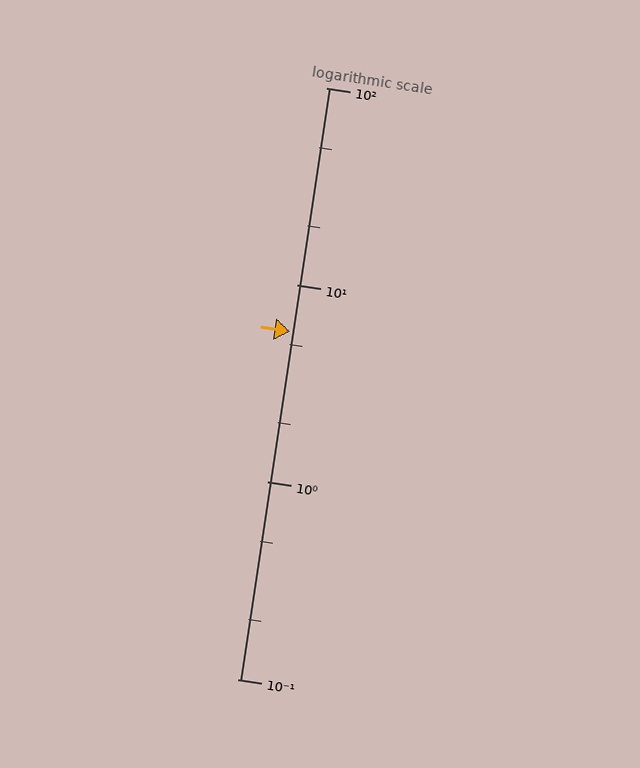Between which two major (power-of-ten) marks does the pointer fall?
The pointer is between 1 and 10.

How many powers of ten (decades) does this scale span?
The scale spans 3 decades, from 0.1 to 100.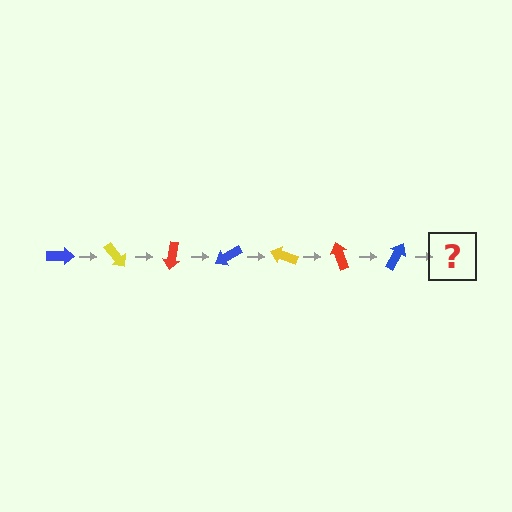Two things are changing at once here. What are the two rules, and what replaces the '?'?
The two rules are that it rotates 50 degrees each step and the color cycles through blue, yellow, and red. The '?' should be a yellow arrow, rotated 350 degrees from the start.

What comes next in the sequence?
The next element should be a yellow arrow, rotated 350 degrees from the start.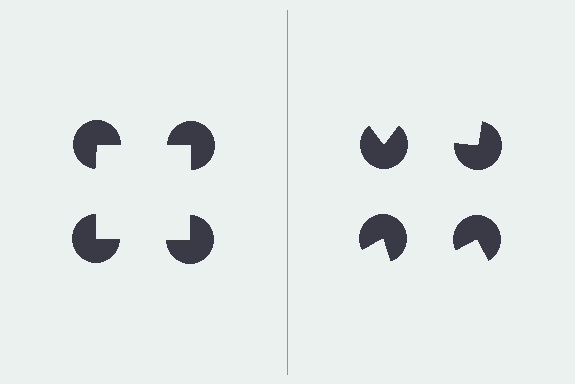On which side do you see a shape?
An illusory square appears on the left side. On the right side the wedge cuts are rotated, so no coherent shape forms.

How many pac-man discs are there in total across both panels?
8 — 4 on each side.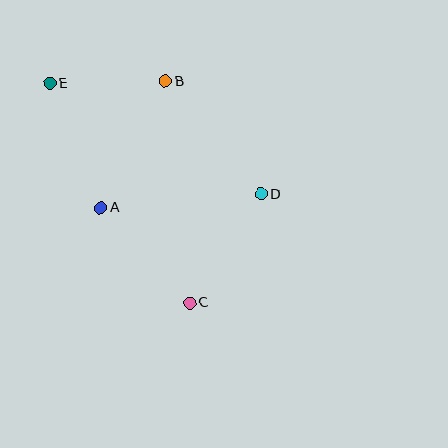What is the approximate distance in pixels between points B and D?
The distance between B and D is approximately 148 pixels.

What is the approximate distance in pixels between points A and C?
The distance between A and C is approximately 130 pixels.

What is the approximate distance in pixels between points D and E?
The distance between D and E is approximately 239 pixels.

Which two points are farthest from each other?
Points C and E are farthest from each other.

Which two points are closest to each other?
Points B and E are closest to each other.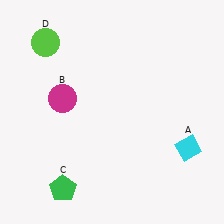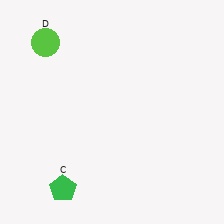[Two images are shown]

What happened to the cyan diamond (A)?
The cyan diamond (A) was removed in Image 2. It was in the bottom-right area of Image 1.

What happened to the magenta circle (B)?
The magenta circle (B) was removed in Image 2. It was in the top-left area of Image 1.